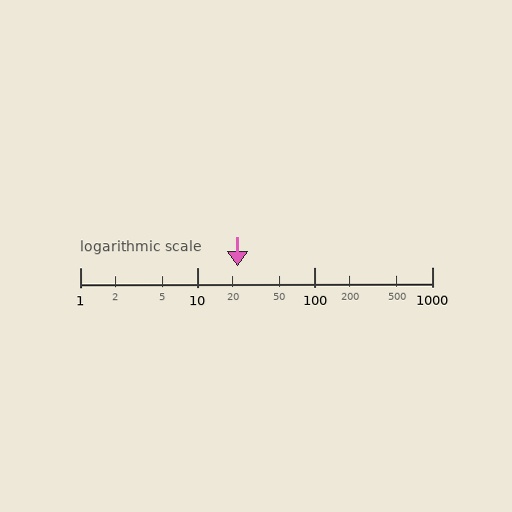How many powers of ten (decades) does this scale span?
The scale spans 3 decades, from 1 to 1000.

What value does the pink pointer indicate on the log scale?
The pointer indicates approximately 22.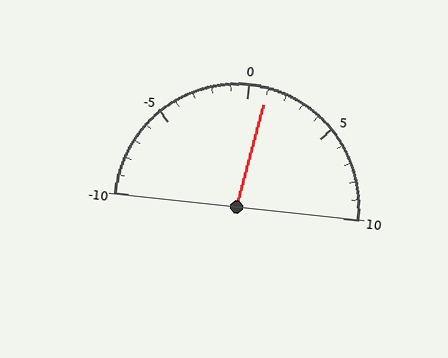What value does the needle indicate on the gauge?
The needle indicates approximately 1.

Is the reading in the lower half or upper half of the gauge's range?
The reading is in the upper half of the range (-10 to 10).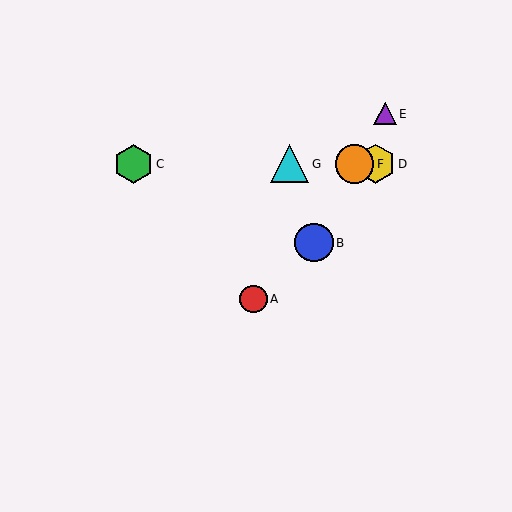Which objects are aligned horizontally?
Objects C, D, F, G are aligned horizontally.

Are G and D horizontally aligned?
Yes, both are at y≈164.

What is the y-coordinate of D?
Object D is at y≈164.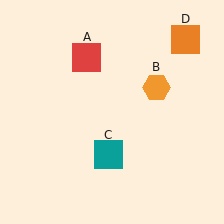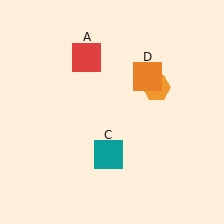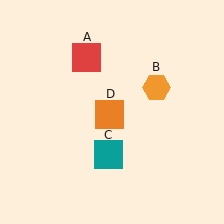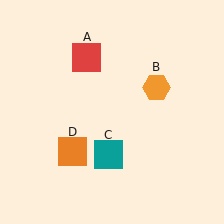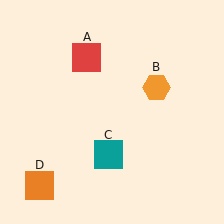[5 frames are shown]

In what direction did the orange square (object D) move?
The orange square (object D) moved down and to the left.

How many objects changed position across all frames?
1 object changed position: orange square (object D).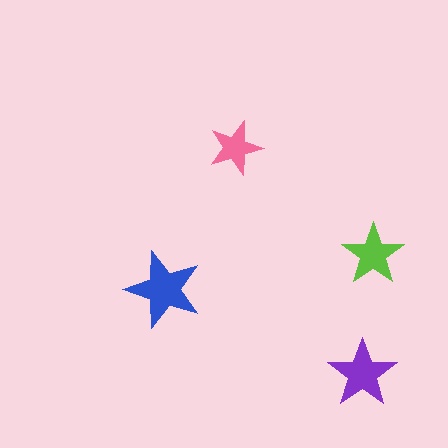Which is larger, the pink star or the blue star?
The blue one.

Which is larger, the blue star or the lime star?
The blue one.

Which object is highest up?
The pink star is topmost.